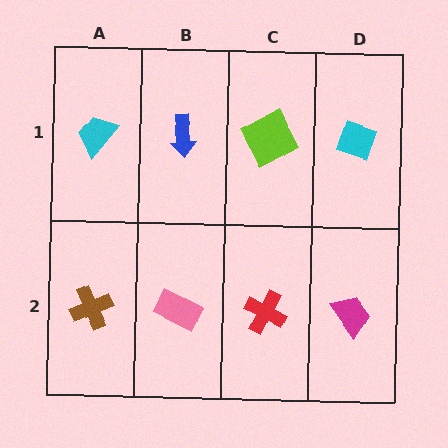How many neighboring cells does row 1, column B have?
3.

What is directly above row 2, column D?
A cyan diamond.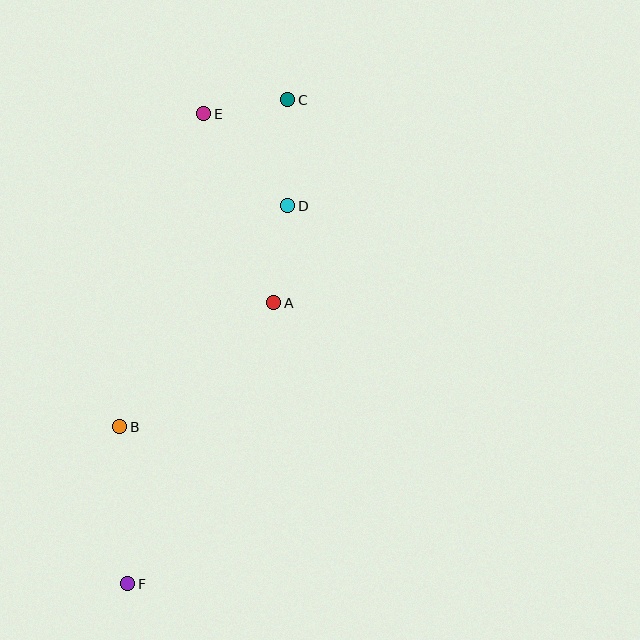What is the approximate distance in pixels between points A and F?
The distance between A and F is approximately 316 pixels.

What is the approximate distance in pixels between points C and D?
The distance between C and D is approximately 106 pixels.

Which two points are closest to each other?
Points C and E are closest to each other.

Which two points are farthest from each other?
Points C and F are farthest from each other.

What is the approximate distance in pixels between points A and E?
The distance between A and E is approximately 202 pixels.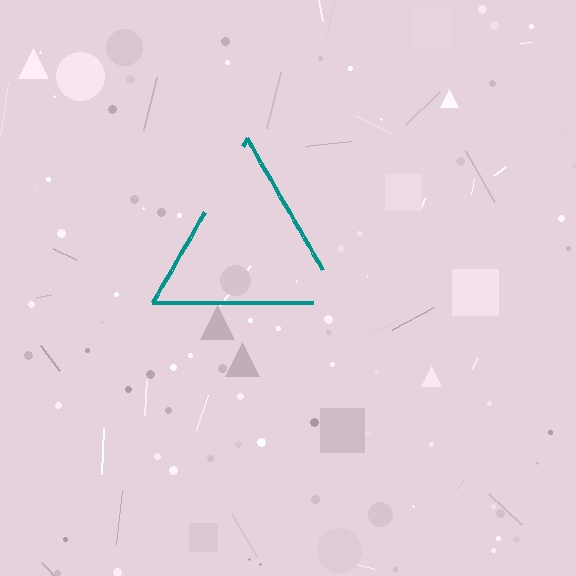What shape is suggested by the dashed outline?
The dashed outline suggests a triangle.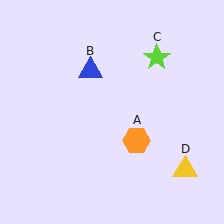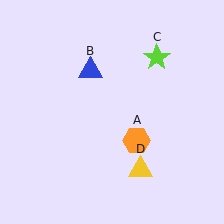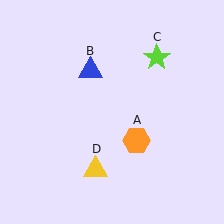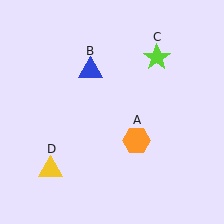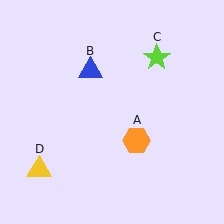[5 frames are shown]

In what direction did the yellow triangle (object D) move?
The yellow triangle (object D) moved left.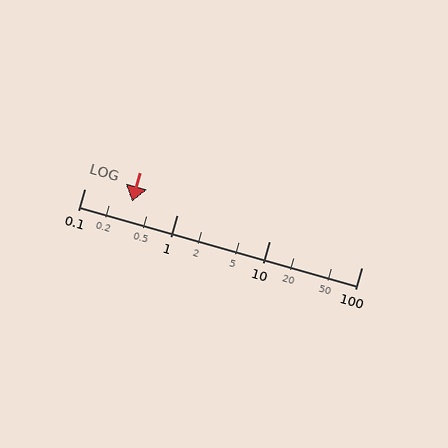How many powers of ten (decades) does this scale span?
The scale spans 3 decades, from 0.1 to 100.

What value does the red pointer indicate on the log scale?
The pointer indicates approximately 0.33.